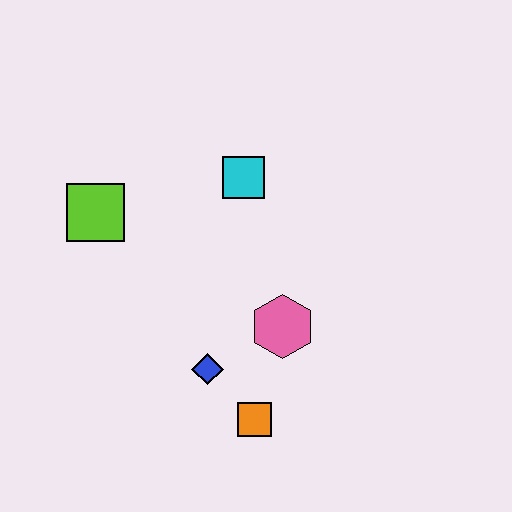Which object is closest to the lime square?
The cyan square is closest to the lime square.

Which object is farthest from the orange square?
The lime square is farthest from the orange square.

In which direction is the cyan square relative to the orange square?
The cyan square is above the orange square.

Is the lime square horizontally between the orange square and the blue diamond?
No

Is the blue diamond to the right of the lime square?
Yes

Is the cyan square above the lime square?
Yes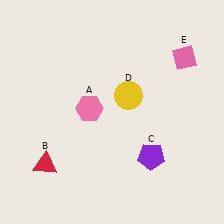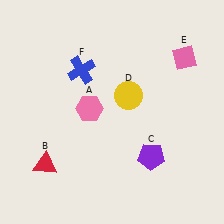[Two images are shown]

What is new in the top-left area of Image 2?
A blue cross (F) was added in the top-left area of Image 2.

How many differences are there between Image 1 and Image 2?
There is 1 difference between the two images.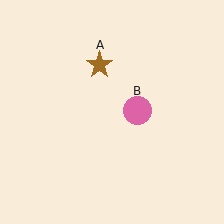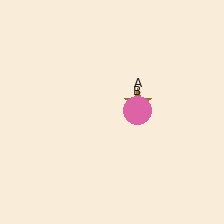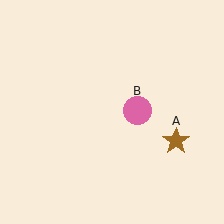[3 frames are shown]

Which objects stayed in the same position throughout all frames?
Pink circle (object B) remained stationary.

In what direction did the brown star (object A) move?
The brown star (object A) moved down and to the right.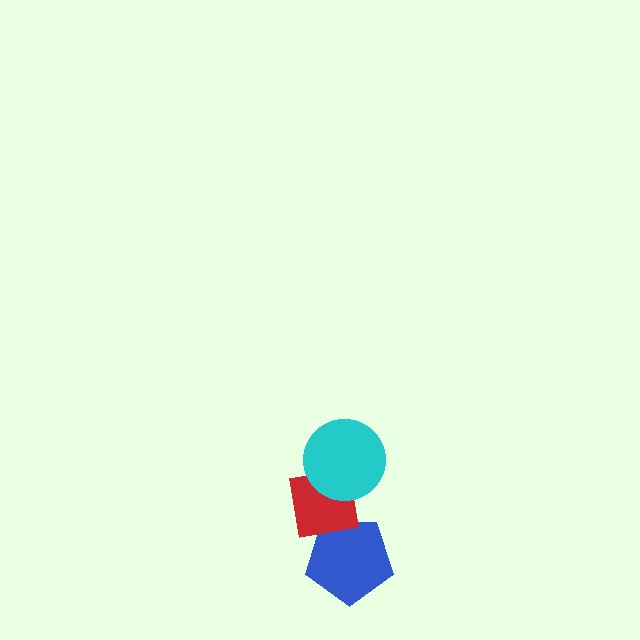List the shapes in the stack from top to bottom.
From top to bottom: the cyan circle, the red square, the blue pentagon.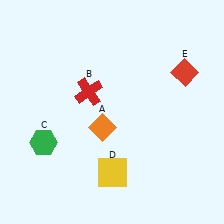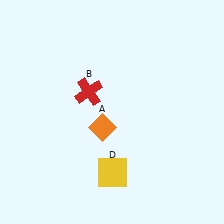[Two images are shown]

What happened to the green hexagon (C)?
The green hexagon (C) was removed in Image 2. It was in the bottom-left area of Image 1.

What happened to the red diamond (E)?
The red diamond (E) was removed in Image 2. It was in the top-right area of Image 1.